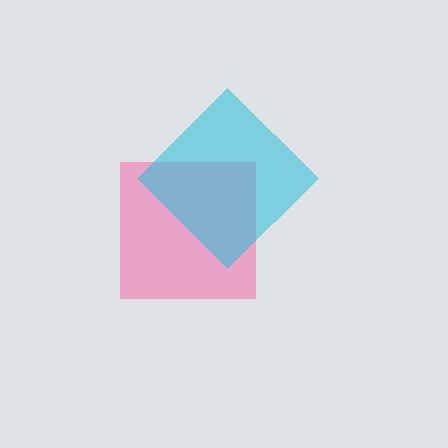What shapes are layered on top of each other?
The layered shapes are: a pink square, a cyan diamond.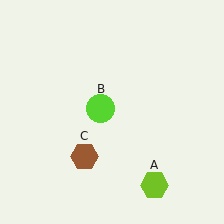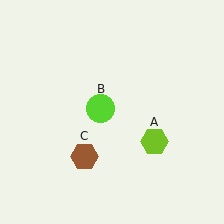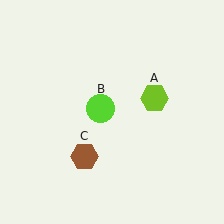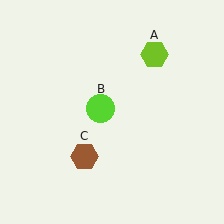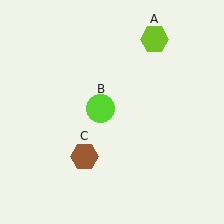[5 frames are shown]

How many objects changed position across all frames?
1 object changed position: lime hexagon (object A).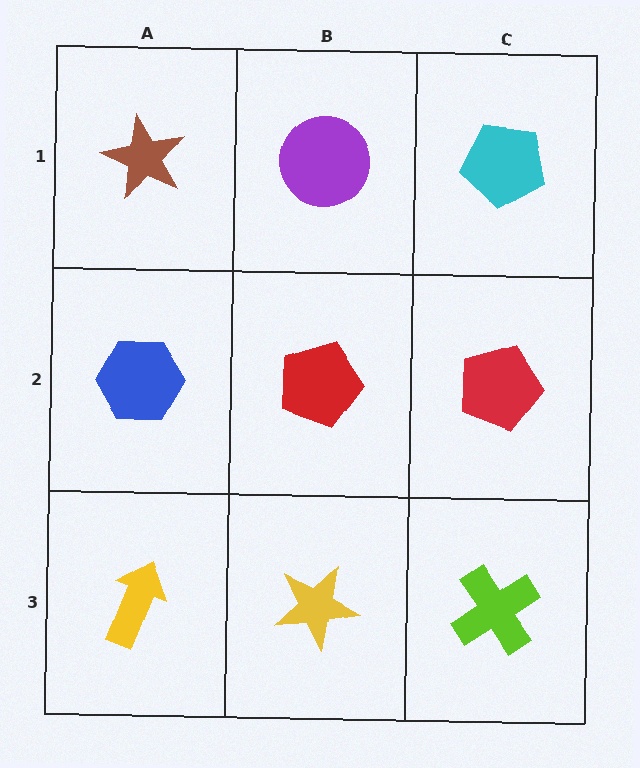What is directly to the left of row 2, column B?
A blue hexagon.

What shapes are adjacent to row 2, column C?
A cyan pentagon (row 1, column C), a lime cross (row 3, column C), a red pentagon (row 2, column B).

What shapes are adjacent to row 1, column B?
A red pentagon (row 2, column B), a brown star (row 1, column A), a cyan pentagon (row 1, column C).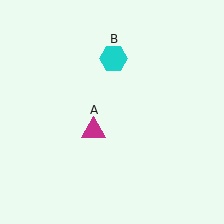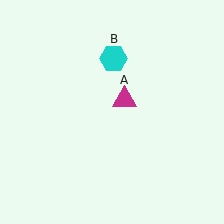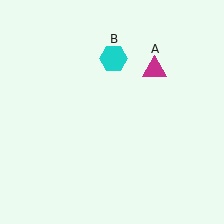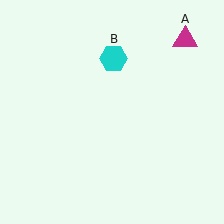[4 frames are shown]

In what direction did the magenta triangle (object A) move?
The magenta triangle (object A) moved up and to the right.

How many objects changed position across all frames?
1 object changed position: magenta triangle (object A).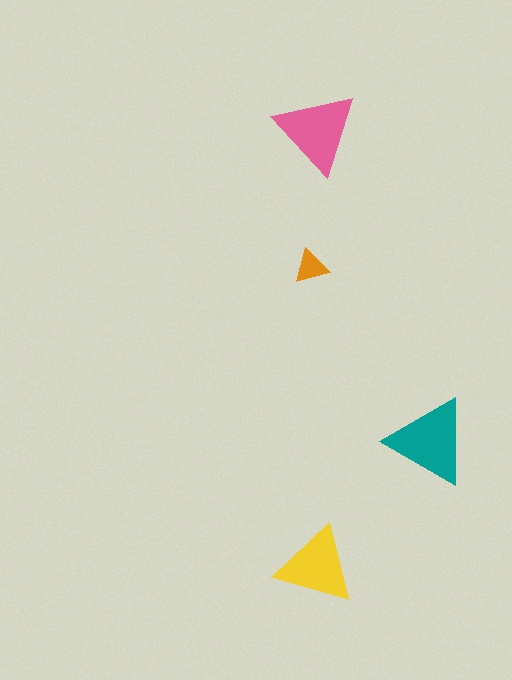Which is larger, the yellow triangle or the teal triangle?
The teal one.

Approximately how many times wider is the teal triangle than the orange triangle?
About 2.5 times wider.